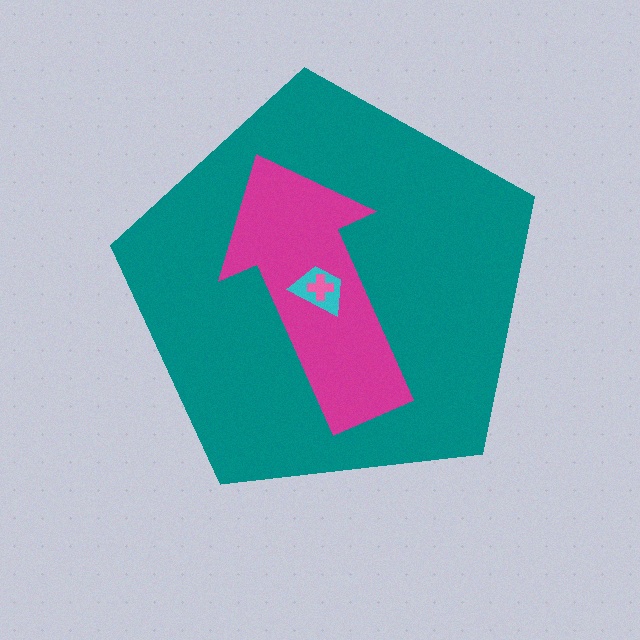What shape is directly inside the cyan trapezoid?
The pink cross.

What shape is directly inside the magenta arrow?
The cyan trapezoid.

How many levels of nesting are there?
4.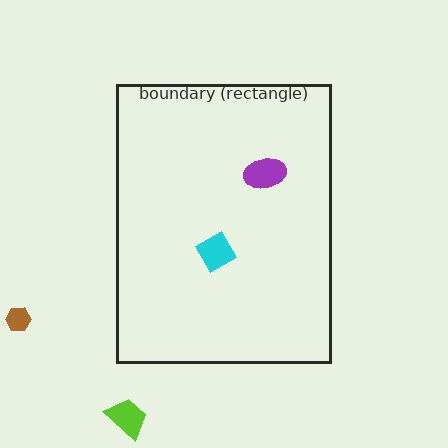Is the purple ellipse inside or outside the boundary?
Inside.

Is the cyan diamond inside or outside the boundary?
Inside.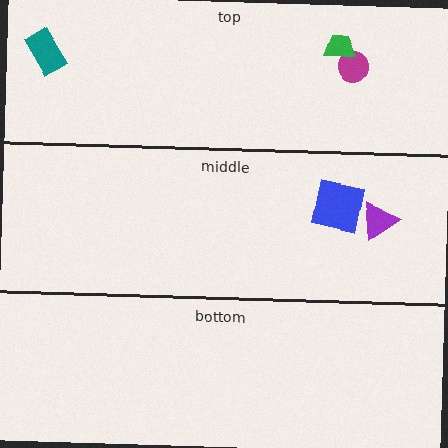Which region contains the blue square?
The middle region.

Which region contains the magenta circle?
The top region.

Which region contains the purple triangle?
The middle region.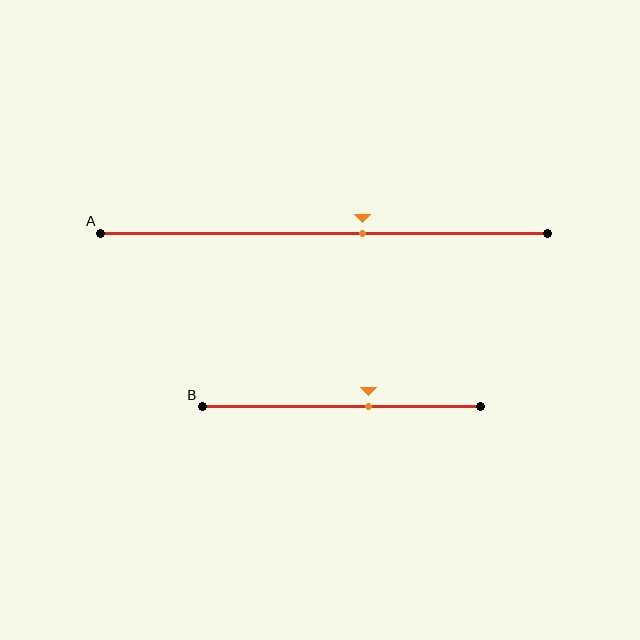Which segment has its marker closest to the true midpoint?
Segment A has its marker closest to the true midpoint.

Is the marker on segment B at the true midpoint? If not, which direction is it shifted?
No, the marker on segment B is shifted to the right by about 10% of the segment length.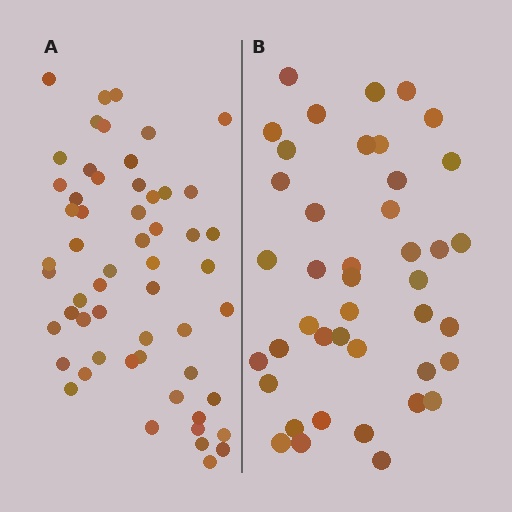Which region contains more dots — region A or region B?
Region A (the left region) has more dots.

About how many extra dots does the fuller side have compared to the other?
Region A has approximately 15 more dots than region B.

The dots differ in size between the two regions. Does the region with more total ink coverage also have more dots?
No. Region B has more total ink coverage because its dots are larger, but region A actually contains more individual dots. Total area can be misleading — the number of items is what matters here.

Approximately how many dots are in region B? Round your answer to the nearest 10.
About 40 dots. (The exact count is 42, which rounds to 40.)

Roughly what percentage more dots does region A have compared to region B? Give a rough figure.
About 35% more.